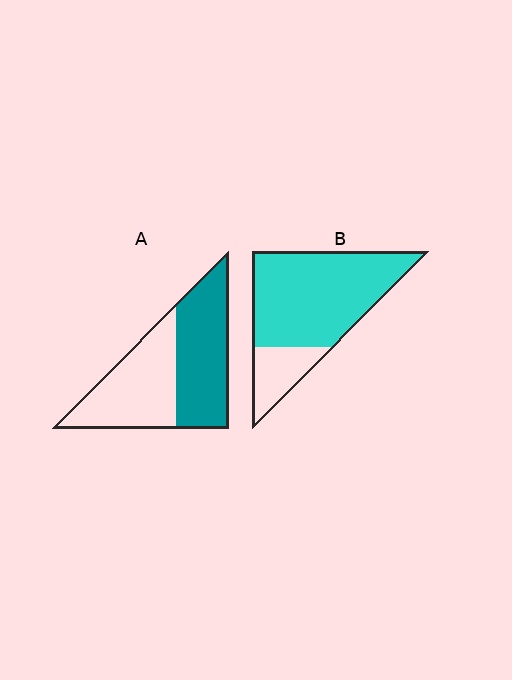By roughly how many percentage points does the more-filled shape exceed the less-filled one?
By roughly 30 percentage points (B over A).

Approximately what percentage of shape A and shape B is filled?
A is approximately 50% and B is approximately 80%.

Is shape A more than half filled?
Roughly half.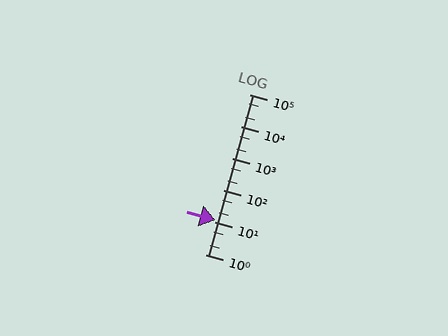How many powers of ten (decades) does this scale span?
The scale spans 5 decades, from 1 to 100000.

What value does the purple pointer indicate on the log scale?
The pointer indicates approximately 12.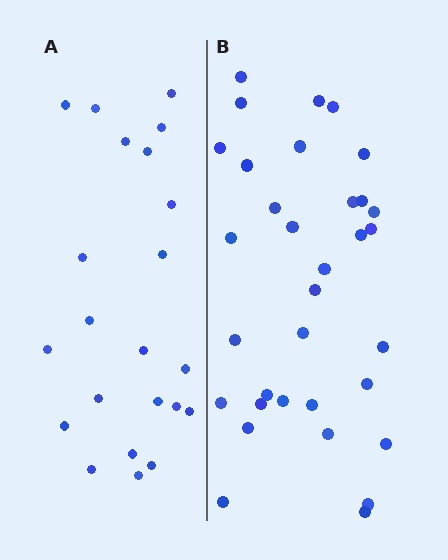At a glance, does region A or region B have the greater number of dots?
Region B (the right region) has more dots.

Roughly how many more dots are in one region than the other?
Region B has roughly 12 or so more dots than region A.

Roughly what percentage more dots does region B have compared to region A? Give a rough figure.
About 50% more.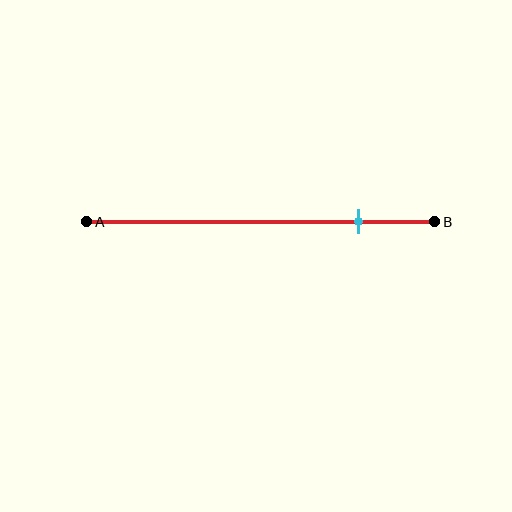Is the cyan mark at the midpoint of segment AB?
No, the mark is at about 80% from A, not at the 50% midpoint.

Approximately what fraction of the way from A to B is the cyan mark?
The cyan mark is approximately 80% of the way from A to B.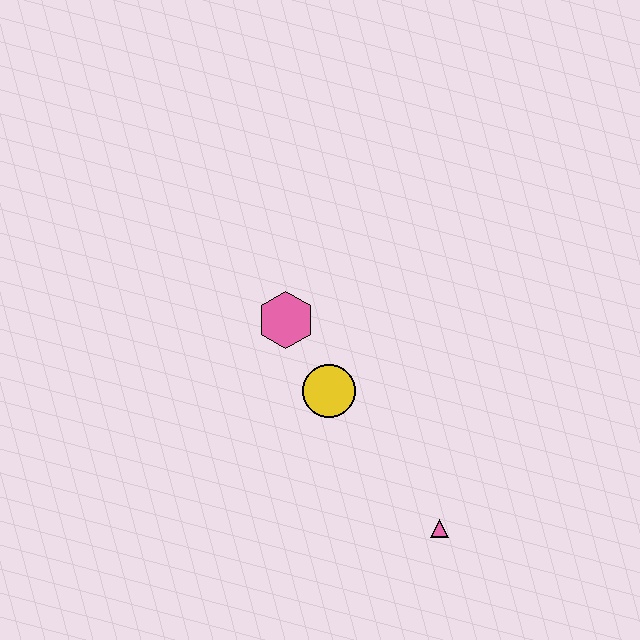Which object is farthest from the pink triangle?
The pink hexagon is farthest from the pink triangle.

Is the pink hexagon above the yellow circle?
Yes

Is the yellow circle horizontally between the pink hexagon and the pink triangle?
Yes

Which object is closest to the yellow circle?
The pink hexagon is closest to the yellow circle.